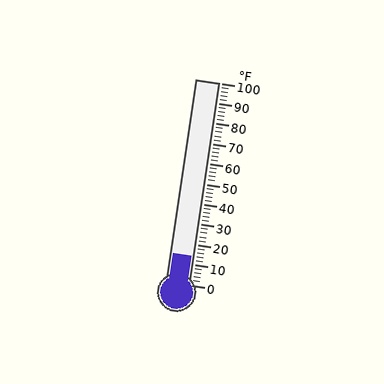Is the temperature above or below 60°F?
The temperature is below 60°F.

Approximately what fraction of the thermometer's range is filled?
The thermometer is filled to approximately 15% of its range.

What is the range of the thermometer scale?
The thermometer scale ranges from 0°F to 100°F.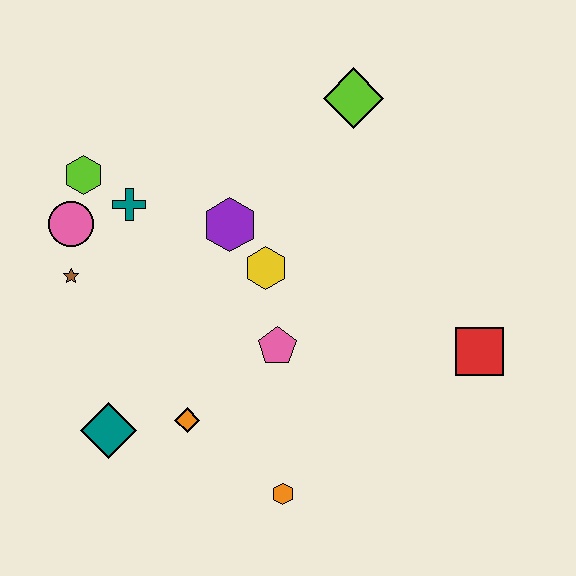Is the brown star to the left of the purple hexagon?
Yes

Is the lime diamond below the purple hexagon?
No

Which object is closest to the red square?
The pink pentagon is closest to the red square.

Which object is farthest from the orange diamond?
The lime diamond is farthest from the orange diamond.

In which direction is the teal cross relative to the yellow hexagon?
The teal cross is to the left of the yellow hexagon.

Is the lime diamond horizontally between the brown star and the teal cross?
No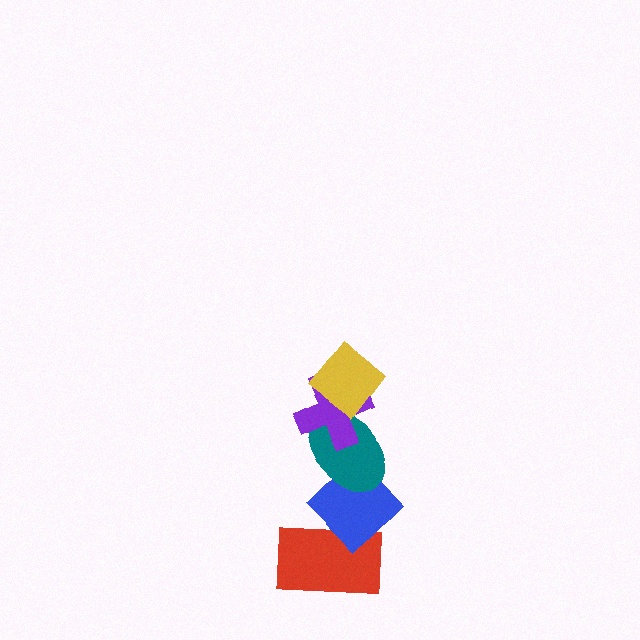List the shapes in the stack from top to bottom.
From top to bottom: the yellow diamond, the purple cross, the teal ellipse, the blue diamond, the red rectangle.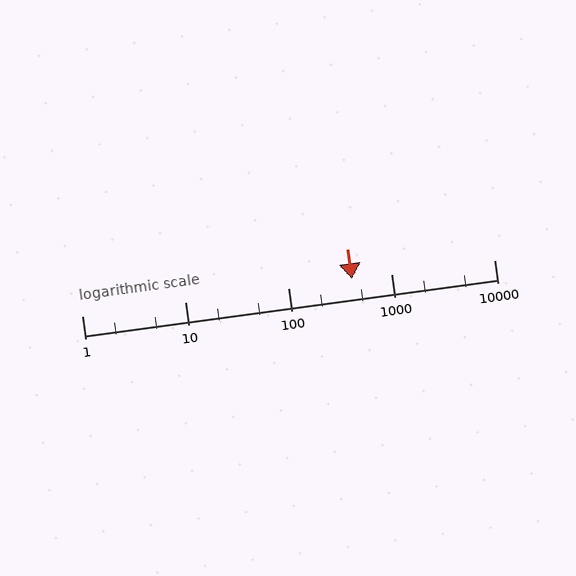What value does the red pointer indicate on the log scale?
The pointer indicates approximately 420.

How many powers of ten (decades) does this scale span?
The scale spans 4 decades, from 1 to 10000.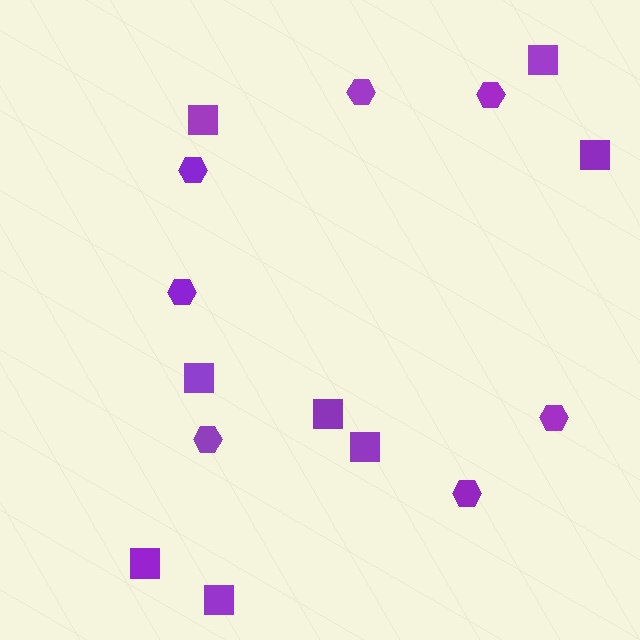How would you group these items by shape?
There are 2 groups: one group of hexagons (7) and one group of squares (8).